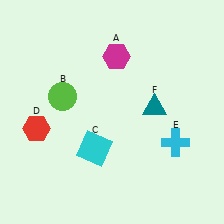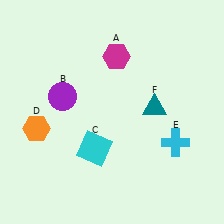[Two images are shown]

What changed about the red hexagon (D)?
In Image 1, D is red. In Image 2, it changed to orange.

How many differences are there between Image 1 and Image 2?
There are 2 differences between the two images.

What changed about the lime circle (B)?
In Image 1, B is lime. In Image 2, it changed to purple.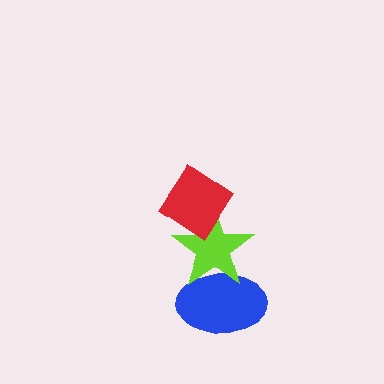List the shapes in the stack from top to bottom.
From top to bottom: the red diamond, the lime star, the blue ellipse.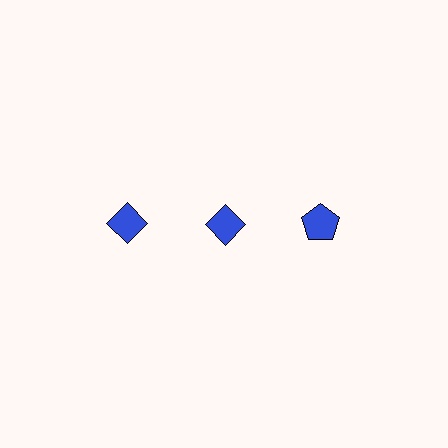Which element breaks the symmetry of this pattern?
The blue pentagon in the top row, center column breaks the symmetry. All other shapes are blue diamonds.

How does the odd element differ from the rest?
It has a different shape: pentagon instead of diamond.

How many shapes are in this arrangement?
There are 3 shapes arranged in a grid pattern.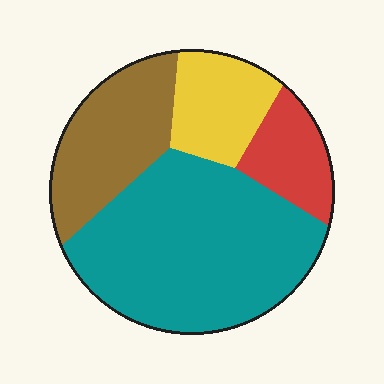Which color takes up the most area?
Teal, at roughly 50%.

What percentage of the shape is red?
Red covers around 10% of the shape.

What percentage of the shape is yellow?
Yellow covers 15% of the shape.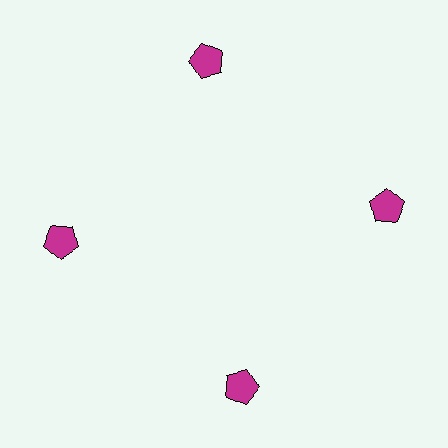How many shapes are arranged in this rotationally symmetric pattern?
There are 4 shapes, arranged in 4 groups of 1.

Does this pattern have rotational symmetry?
Yes, this pattern has 4-fold rotational symmetry. It looks the same after rotating 90 degrees around the center.